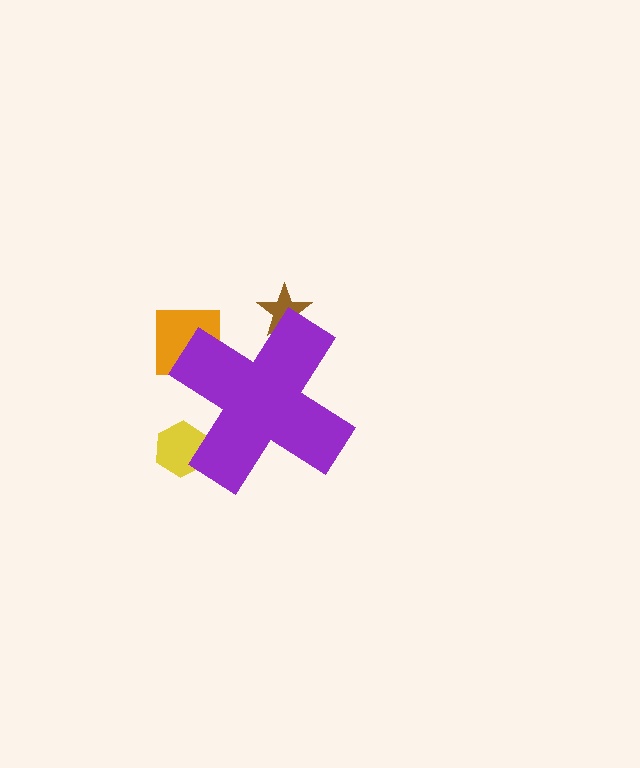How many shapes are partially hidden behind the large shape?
3 shapes are partially hidden.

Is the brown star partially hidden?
Yes, the brown star is partially hidden behind the purple cross.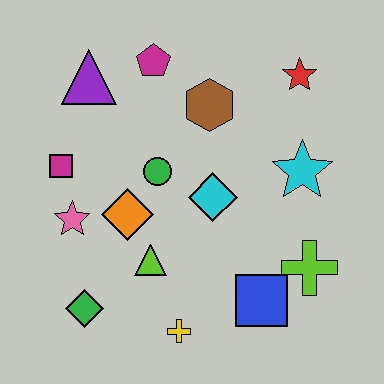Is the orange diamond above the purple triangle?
No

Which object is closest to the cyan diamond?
The green circle is closest to the cyan diamond.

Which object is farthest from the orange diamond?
The red star is farthest from the orange diamond.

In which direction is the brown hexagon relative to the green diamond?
The brown hexagon is above the green diamond.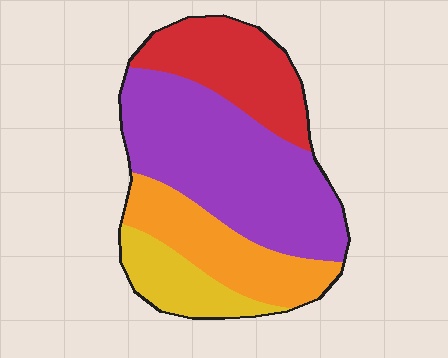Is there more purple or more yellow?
Purple.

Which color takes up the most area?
Purple, at roughly 45%.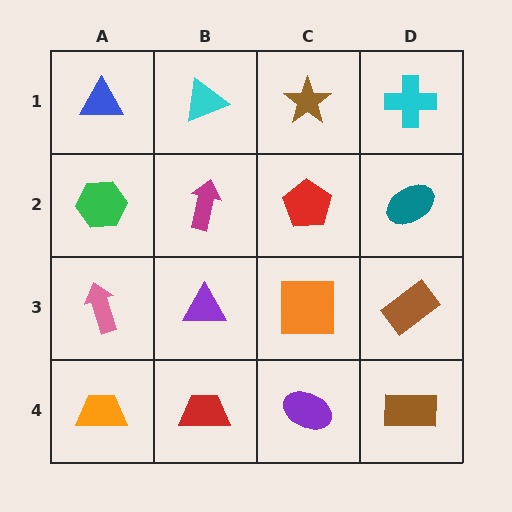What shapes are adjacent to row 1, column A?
A green hexagon (row 2, column A), a cyan triangle (row 1, column B).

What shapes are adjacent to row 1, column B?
A magenta arrow (row 2, column B), a blue triangle (row 1, column A), a brown star (row 1, column C).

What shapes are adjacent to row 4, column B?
A purple triangle (row 3, column B), an orange trapezoid (row 4, column A), a purple ellipse (row 4, column C).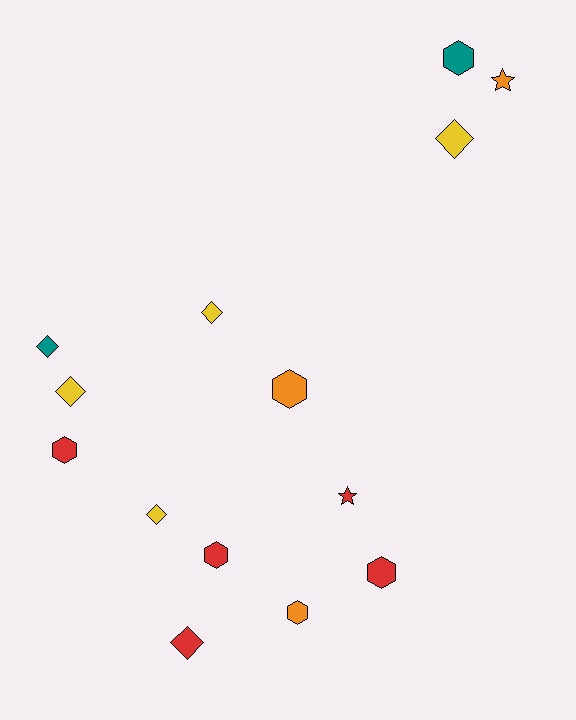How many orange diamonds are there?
There are no orange diamonds.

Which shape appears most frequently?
Diamond, with 6 objects.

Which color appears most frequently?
Red, with 5 objects.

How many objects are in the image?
There are 14 objects.